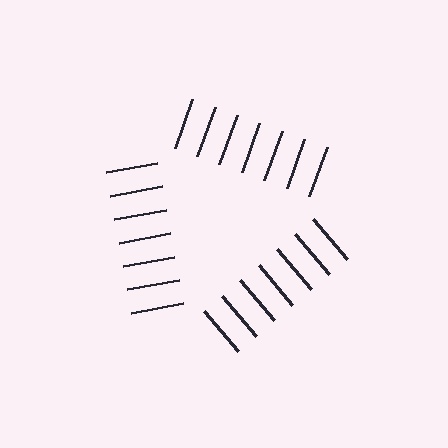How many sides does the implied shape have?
3 sides — the line-ends trace a triangle.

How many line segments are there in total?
21 — 7 along each of the 3 edges.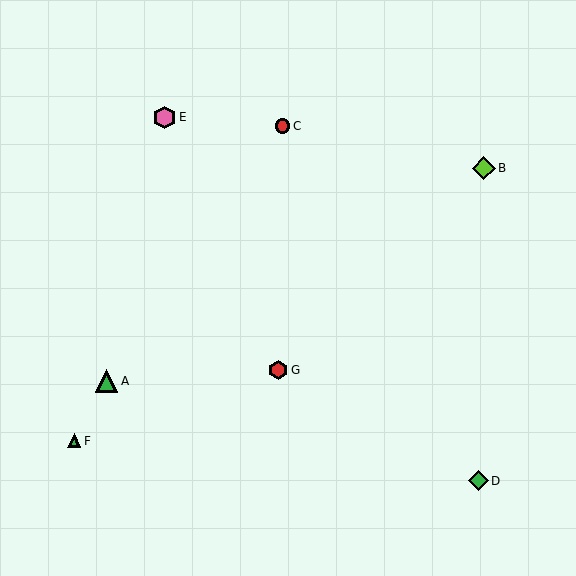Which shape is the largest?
The lime diamond (labeled B) is the largest.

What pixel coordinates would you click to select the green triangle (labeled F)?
Click at (74, 441) to select the green triangle F.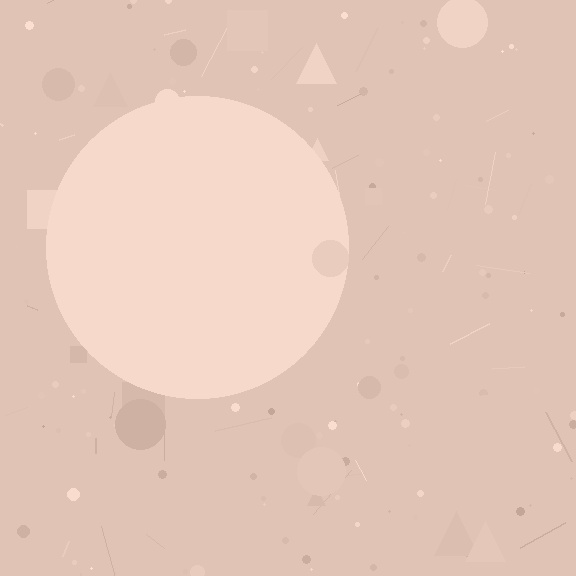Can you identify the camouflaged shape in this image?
The camouflaged shape is a circle.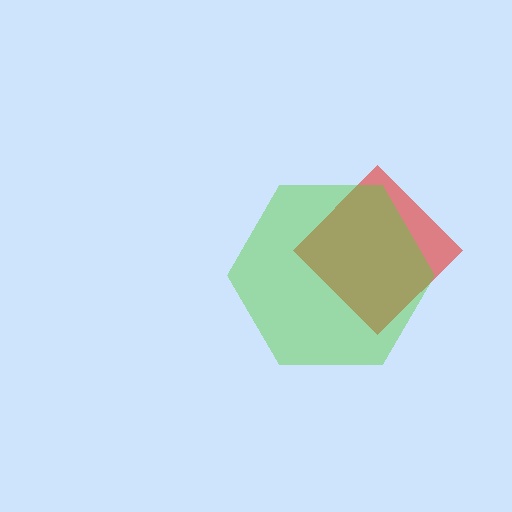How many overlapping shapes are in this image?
There are 2 overlapping shapes in the image.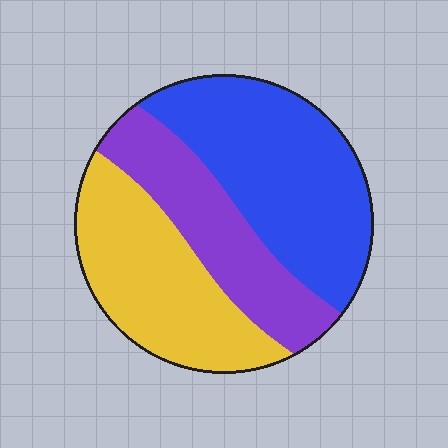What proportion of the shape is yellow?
Yellow covers roughly 35% of the shape.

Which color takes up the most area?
Blue, at roughly 40%.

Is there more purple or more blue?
Blue.